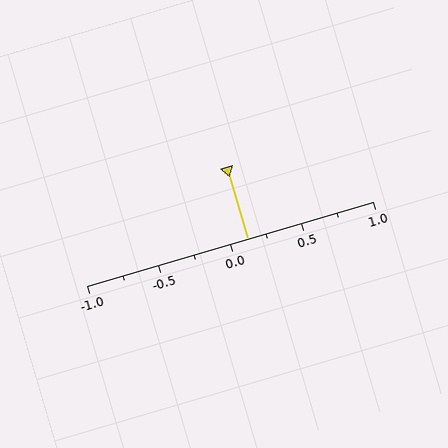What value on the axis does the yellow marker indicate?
The marker indicates approximately 0.12.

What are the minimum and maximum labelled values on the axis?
The axis runs from -1.0 to 1.0.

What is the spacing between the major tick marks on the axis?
The major ticks are spaced 0.5 apart.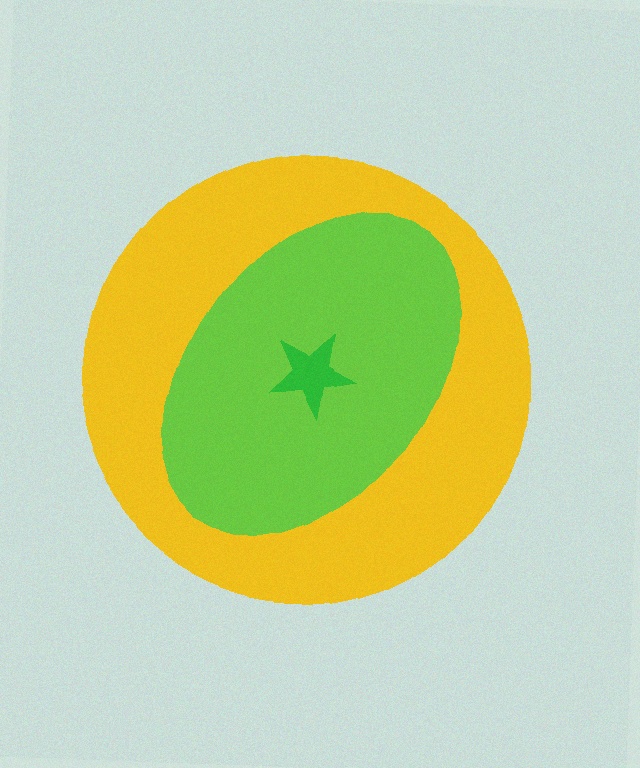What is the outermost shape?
The yellow circle.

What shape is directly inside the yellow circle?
The lime ellipse.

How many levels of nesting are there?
3.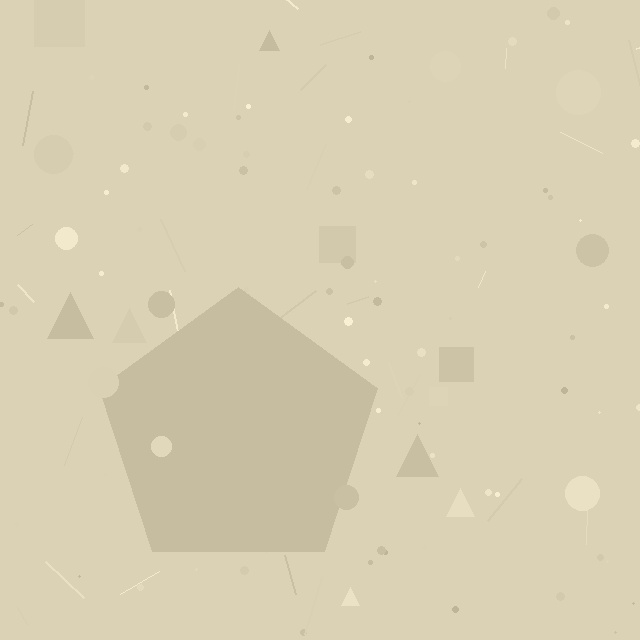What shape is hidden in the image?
A pentagon is hidden in the image.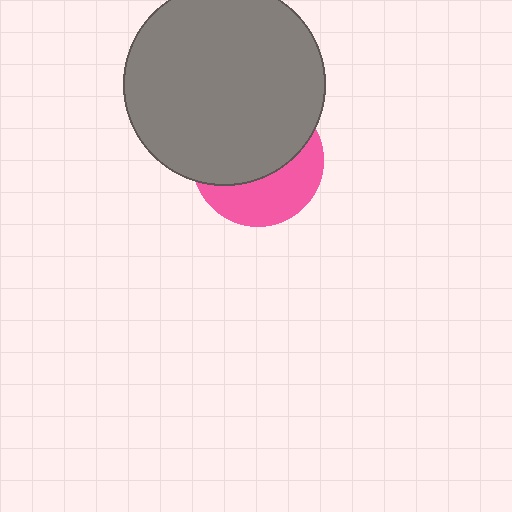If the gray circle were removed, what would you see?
You would see the complete pink circle.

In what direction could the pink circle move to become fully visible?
The pink circle could move down. That would shift it out from behind the gray circle entirely.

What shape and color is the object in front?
The object in front is a gray circle.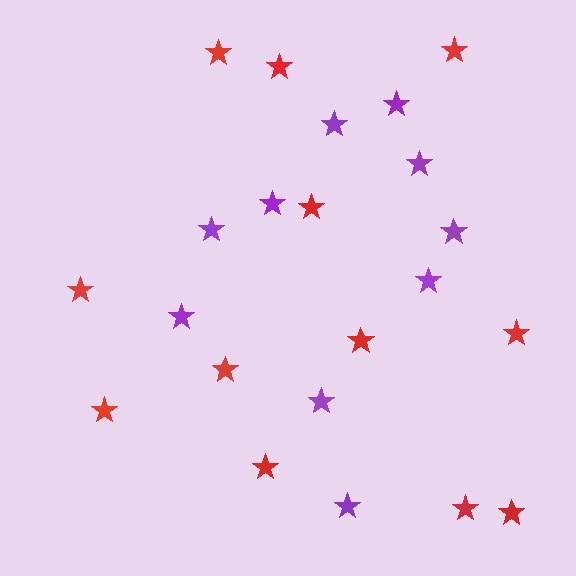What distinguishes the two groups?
There are 2 groups: one group of red stars (12) and one group of purple stars (10).